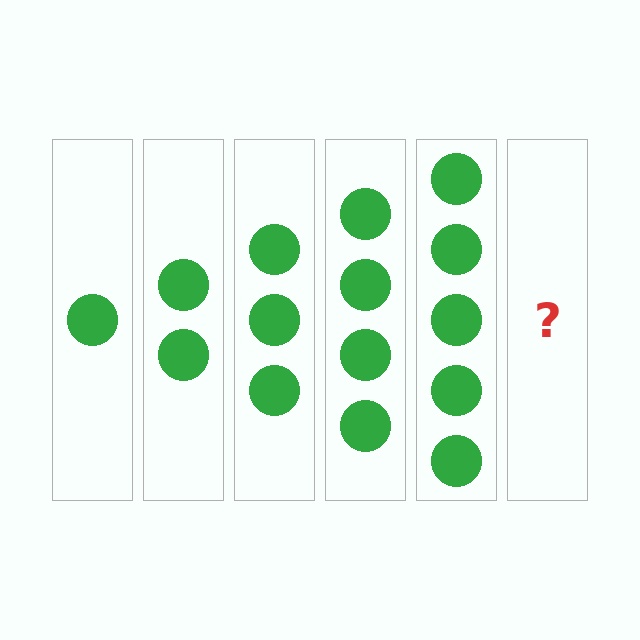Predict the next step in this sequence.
The next step is 6 circles.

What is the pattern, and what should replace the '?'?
The pattern is that each step adds one more circle. The '?' should be 6 circles.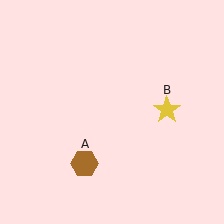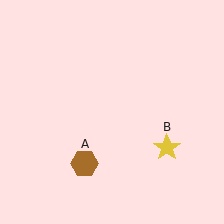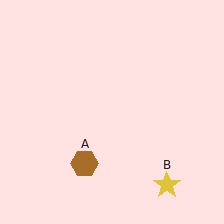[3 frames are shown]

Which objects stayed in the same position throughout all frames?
Brown hexagon (object A) remained stationary.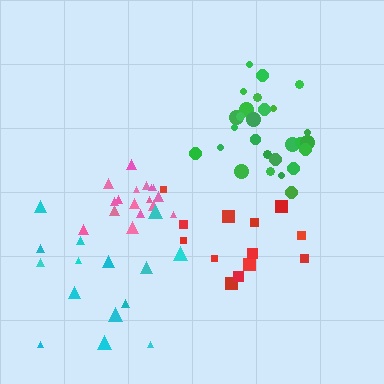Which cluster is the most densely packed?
Pink.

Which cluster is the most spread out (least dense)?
Cyan.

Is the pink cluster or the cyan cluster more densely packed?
Pink.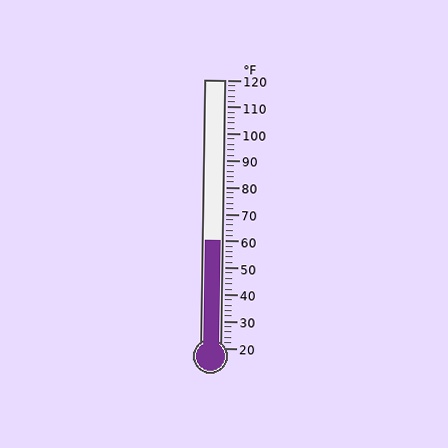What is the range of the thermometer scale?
The thermometer scale ranges from 20°F to 120°F.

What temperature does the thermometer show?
The thermometer shows approximately 60°F.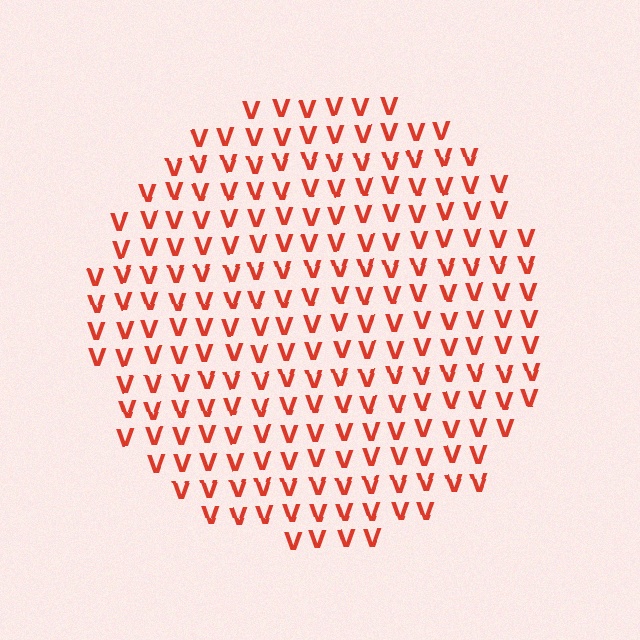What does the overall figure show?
The overall figure shows a circle.